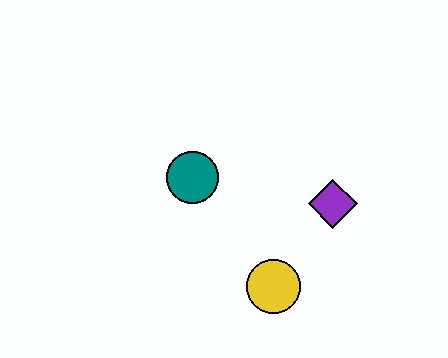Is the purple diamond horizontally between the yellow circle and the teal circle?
No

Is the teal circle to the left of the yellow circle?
Yes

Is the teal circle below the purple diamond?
No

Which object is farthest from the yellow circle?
The teal circle is farthest from the yellow circle.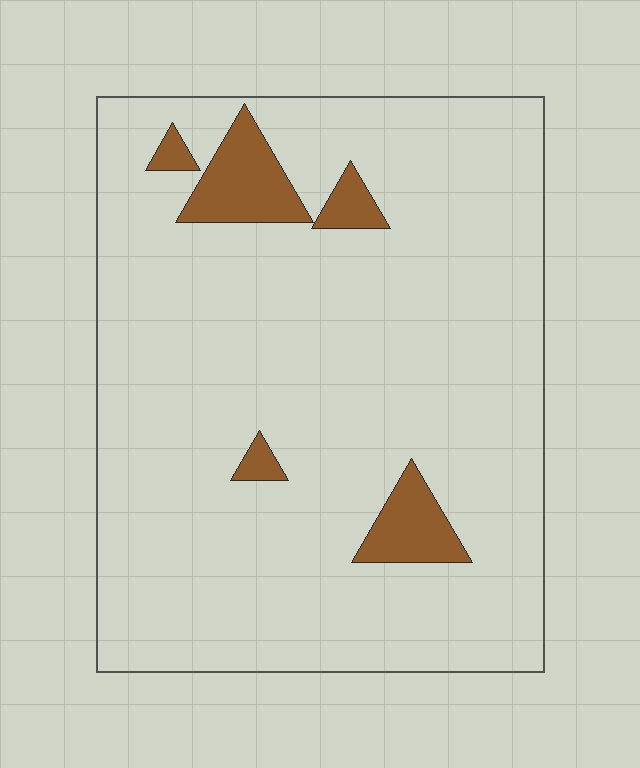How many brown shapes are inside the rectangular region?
5.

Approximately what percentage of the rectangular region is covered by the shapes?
Approximately 10%.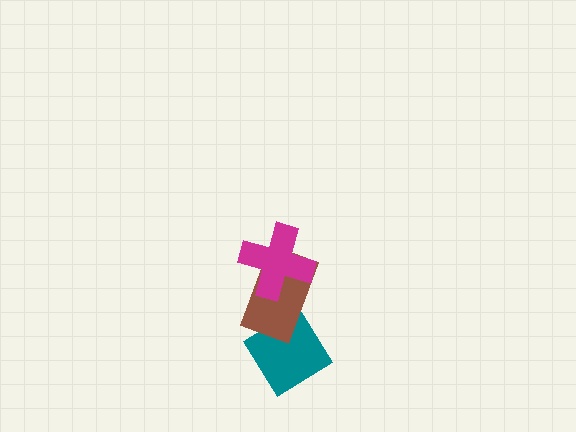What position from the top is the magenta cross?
The magenta cross is 1st from the top.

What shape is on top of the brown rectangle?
The magenta cross is on top of the brown rectangle.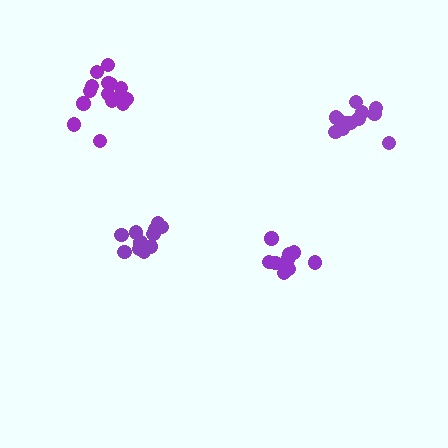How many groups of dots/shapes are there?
There are 4 groups.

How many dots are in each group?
Group 1: 10 dots, Group 2: 11 dots, Group 3: 16 dots, Group 4: 13 dots (50 total).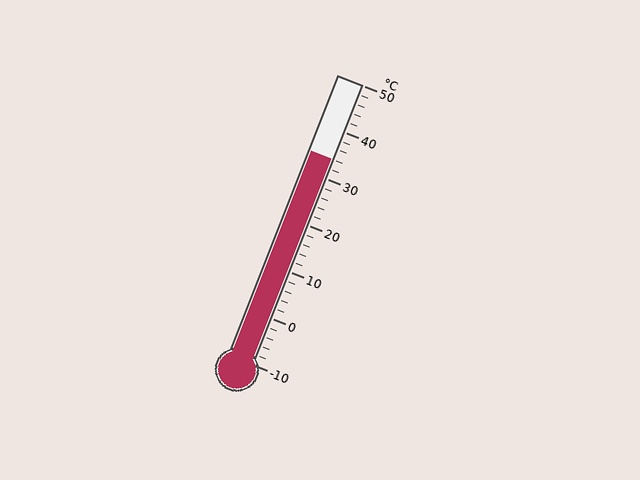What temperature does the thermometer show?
The thermometer shows approximately 34°C.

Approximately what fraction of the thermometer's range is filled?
The thermometer is filled to approximately 75% of its range.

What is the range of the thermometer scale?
The thermometer scale ranges from -10°C to 50°C.